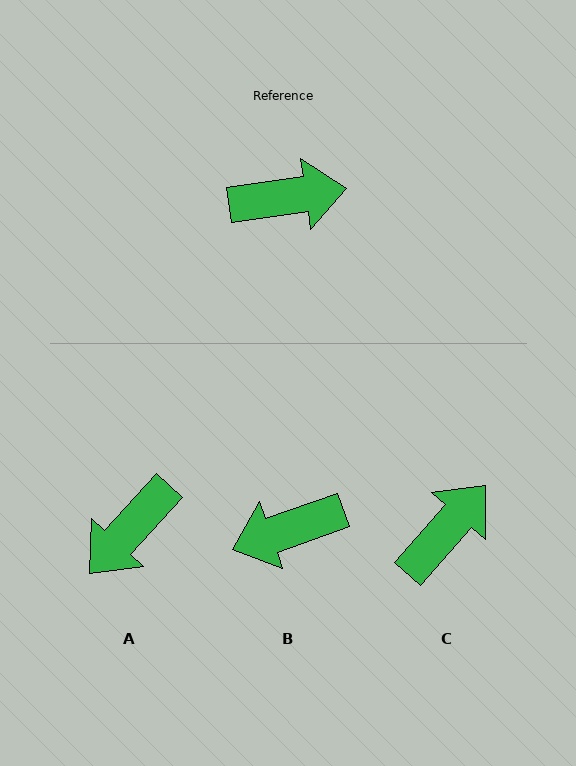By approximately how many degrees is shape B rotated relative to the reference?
Approximately 169 degrees clockwise.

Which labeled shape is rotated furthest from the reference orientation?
B, about 169 degrees away.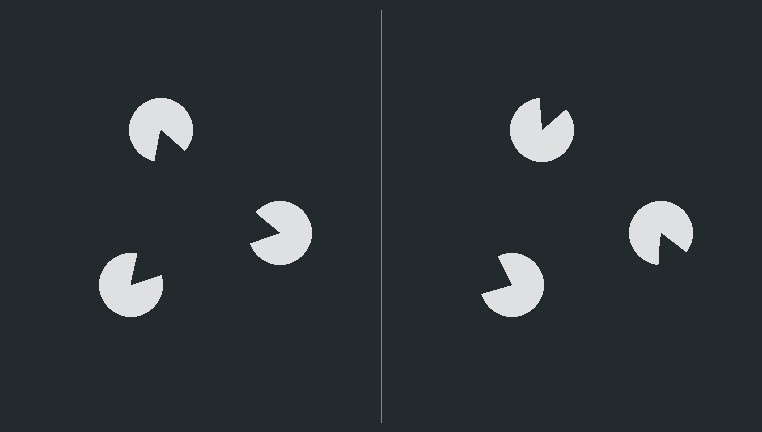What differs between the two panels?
The pac-man discs are positioned identically on both sides; only the wedge orientations differ. On the left they align to a triangle; on the right they are misaligned.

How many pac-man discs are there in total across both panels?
6 — 3 on each side.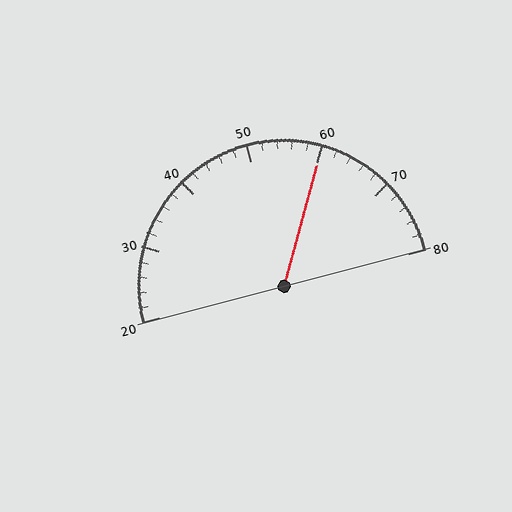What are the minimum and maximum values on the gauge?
The gauge ranges from 20 to 80.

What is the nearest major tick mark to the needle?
The nearest major tick mark is 60.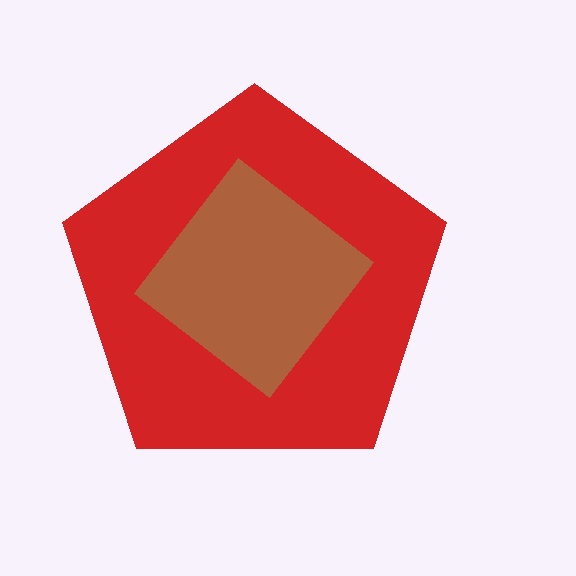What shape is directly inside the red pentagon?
The brown diamond.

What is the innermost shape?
The brown diamond.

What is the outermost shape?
The red pentagon.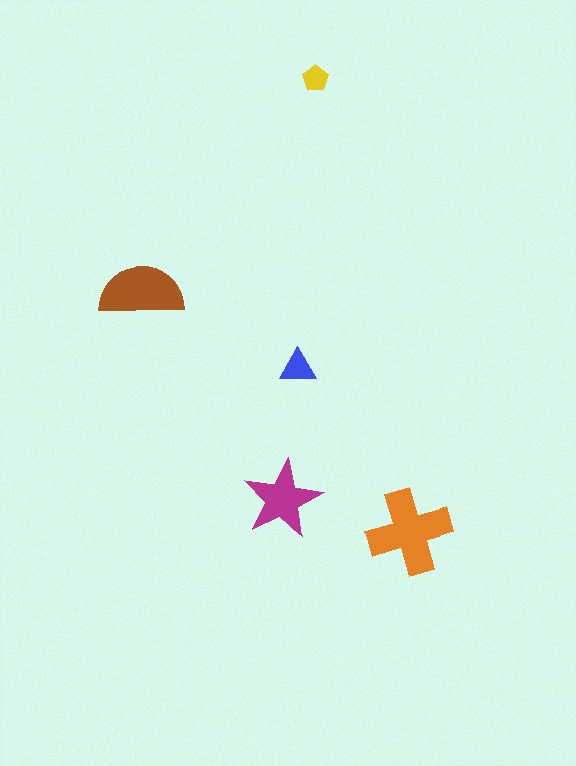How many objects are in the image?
There are 5 objects in the image.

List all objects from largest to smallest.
The orange cross, the brown semicircle, the magenta star, the blue triangle, the yellow pentagon.